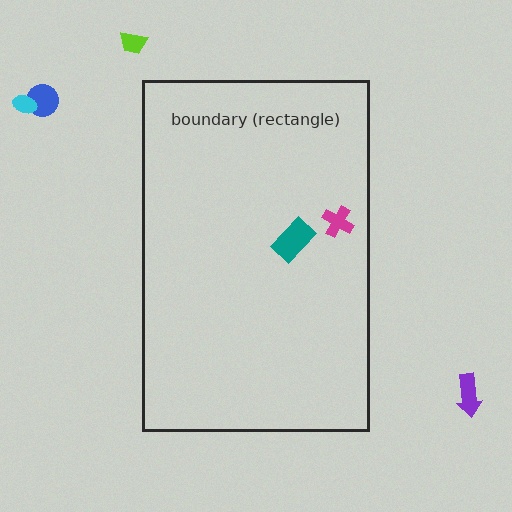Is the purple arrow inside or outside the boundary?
Outside.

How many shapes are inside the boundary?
2 inside, 4 outside.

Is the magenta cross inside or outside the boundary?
Inside.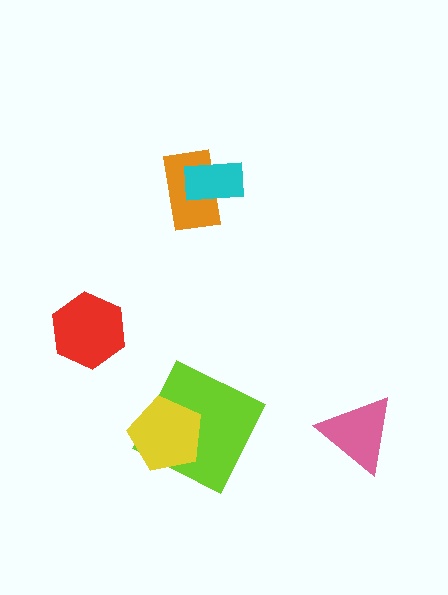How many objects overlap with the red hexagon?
0 objects overlap with the red hexagon.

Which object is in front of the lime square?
The yellow pentagon is in front of the lime square.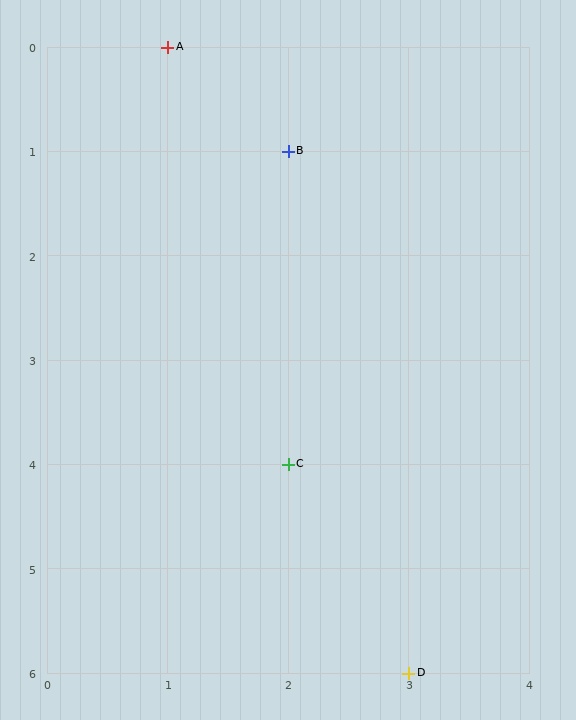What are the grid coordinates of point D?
Point D is at grid coordinates (3, 6).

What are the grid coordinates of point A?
Point A is at grid coordinates (1, 0).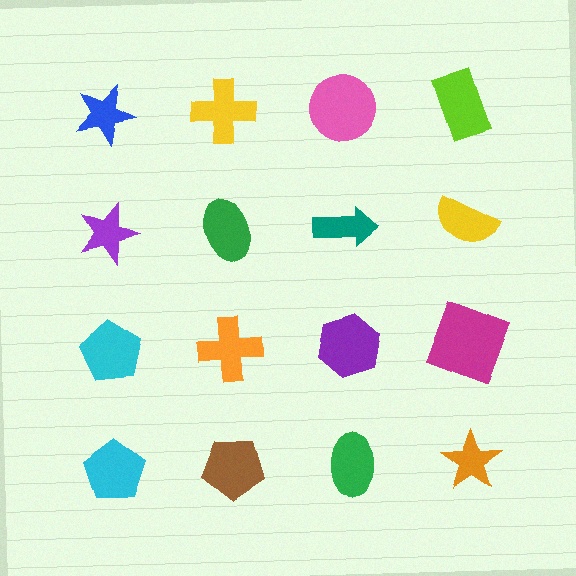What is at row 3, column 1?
A cyan pentagon.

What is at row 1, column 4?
A lime rectangle.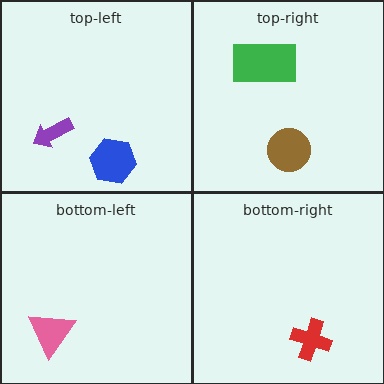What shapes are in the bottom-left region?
The pink triangle.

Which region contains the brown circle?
The top-right region.